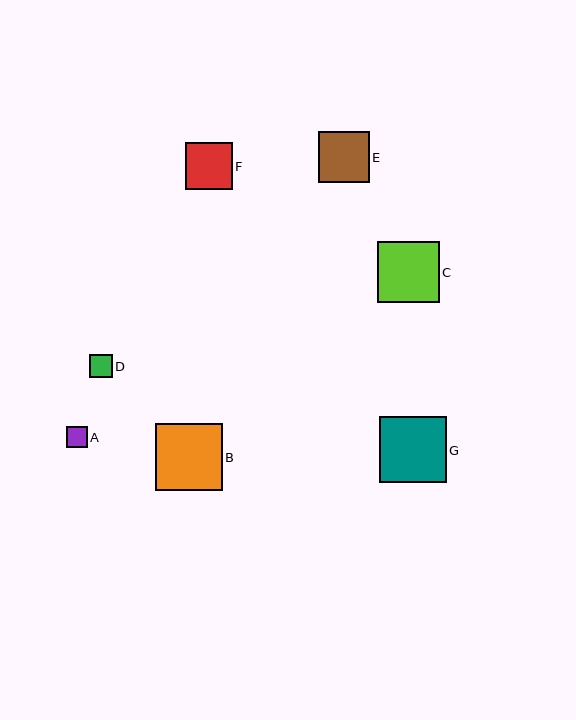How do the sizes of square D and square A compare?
Square D and square A are approximately the same size.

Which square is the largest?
Square B is the largest with a size of approximately 67 pixels.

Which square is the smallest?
Square A is the smallest with a size of approximately 21 pixels.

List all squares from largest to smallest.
From largest to smallest: B, G, C, E, F, D, A.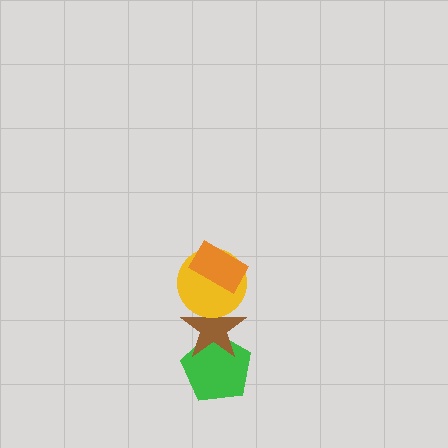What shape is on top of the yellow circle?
The orange rectangle is on top of the yellow circle.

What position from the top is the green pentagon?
The green pentagon is 4th from the top.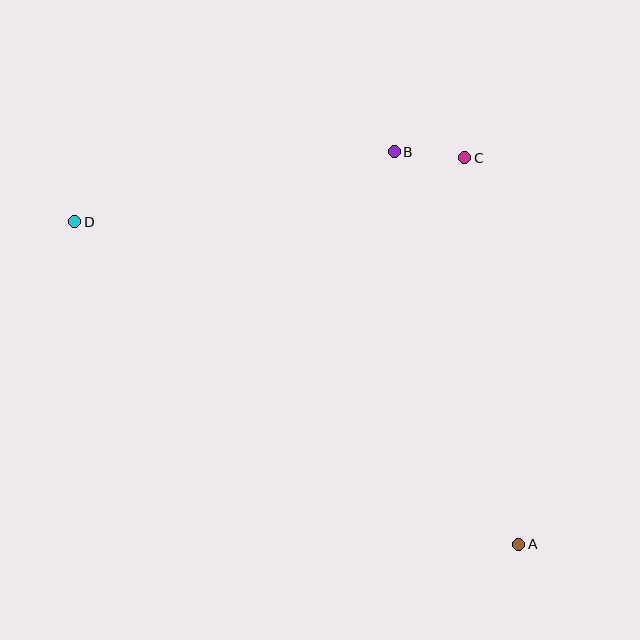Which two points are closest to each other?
Points B and C are closest to each other.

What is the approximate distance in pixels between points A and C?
The distance between A and C is approximately 390 pixels.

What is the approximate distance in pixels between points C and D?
The distance between C and D is approximately 396 pixels.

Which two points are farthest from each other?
Points A and D are farthest from each other.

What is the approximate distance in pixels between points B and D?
The distance between B and D is approximately 327 pixels.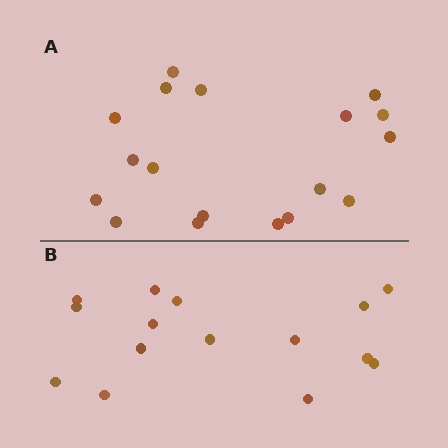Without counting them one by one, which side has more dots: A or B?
Region A (the top region) has more dots.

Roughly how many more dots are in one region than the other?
Region A has just a few more — roughly 2 or 3 more dots than region B.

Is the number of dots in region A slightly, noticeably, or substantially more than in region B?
Region A has only slightly more — the two regions are fairly close. The ratio is roughly 1.2 to 1.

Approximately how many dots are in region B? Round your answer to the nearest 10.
About 20 dots. (The exact count is 15, which rounds to 20.)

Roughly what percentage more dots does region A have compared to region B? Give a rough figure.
About 20% more.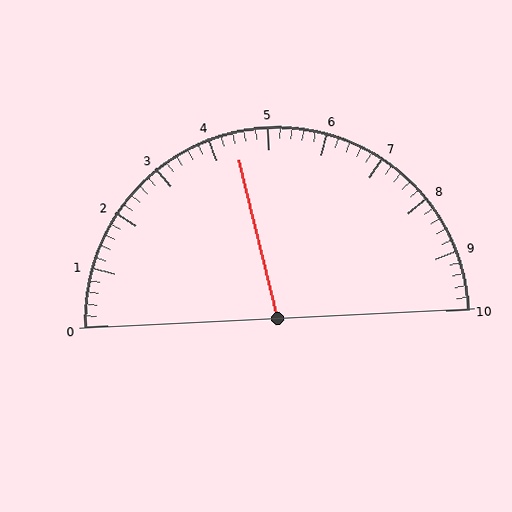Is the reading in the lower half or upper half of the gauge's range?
The reading is in the lower half of the range (0 to 10).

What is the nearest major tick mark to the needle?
The nearest major tick mark is 4.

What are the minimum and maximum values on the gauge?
The gauge ranges from 0 to 10.